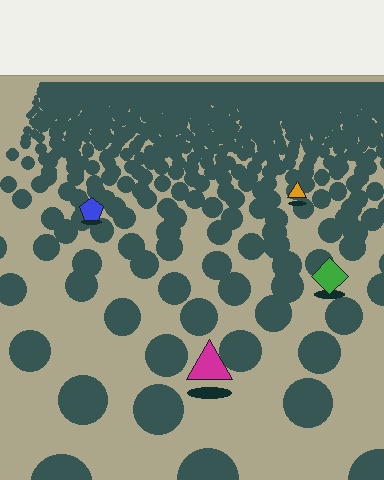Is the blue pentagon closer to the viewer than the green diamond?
No. The green diamond is closer — you can tell from the texture gradient: the ground texture is coarser near it.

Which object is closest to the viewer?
The magenta triangle is closest. The texture marks near it are larger and more spread out.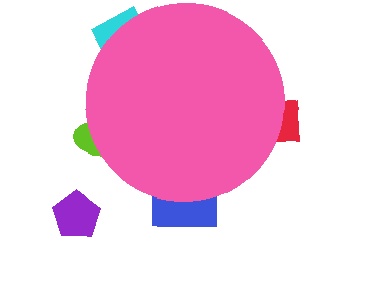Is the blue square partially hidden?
Yes, the blue square is partially hidden behind the pink circle.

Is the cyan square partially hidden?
Yes, the cyan square is partially hidden behind the pink circle.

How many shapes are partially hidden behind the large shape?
4 shapes are partially hidden.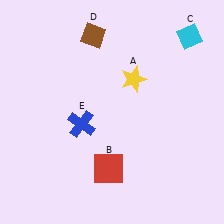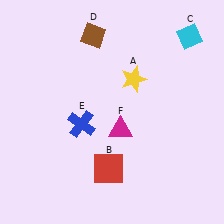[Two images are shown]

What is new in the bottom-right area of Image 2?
A magenta triangle (F) was added in the bottom-right area of Image 2.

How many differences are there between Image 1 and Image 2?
There is 1 difference between the two images.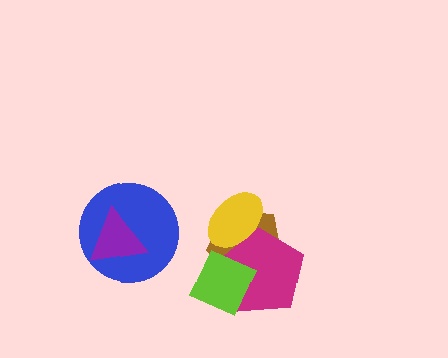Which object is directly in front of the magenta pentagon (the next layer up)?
The yellow ellipse is directly in front of the magenta pentagon.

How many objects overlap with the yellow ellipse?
2 objects overlap with the yellow ellipse.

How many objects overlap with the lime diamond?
2 objects overlap with the lime diamond.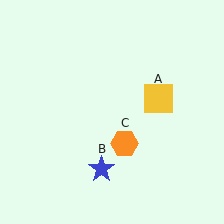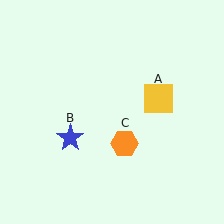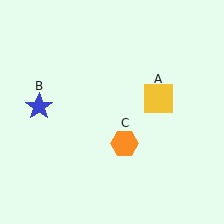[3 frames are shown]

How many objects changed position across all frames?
1 object changed position: blue star (object B).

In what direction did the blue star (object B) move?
The blue star (object B) moved up and to the left.